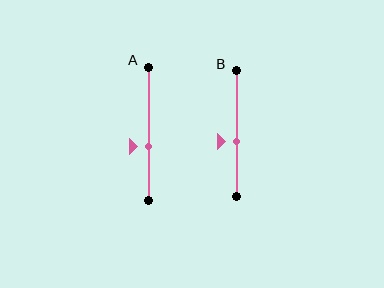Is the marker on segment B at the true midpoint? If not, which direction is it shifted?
No, the marker on segment B is shifted downward by about 6% of the segment length.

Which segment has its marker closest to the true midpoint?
Segment B has its marker closest to the true midpoint.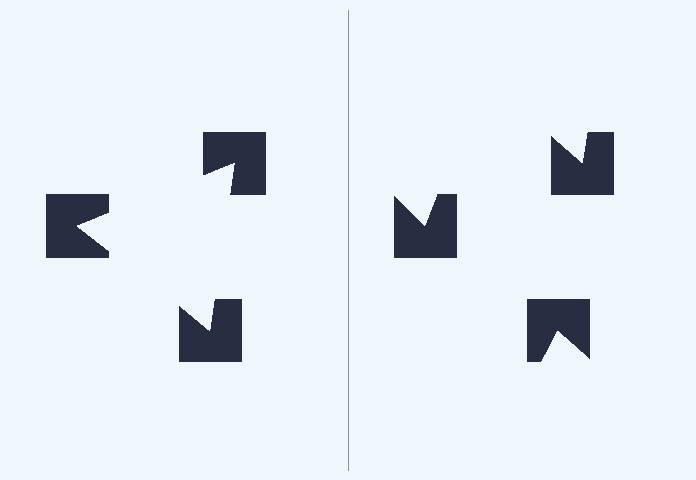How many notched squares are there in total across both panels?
6 — 3 on each side.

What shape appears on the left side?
An illusory triangle.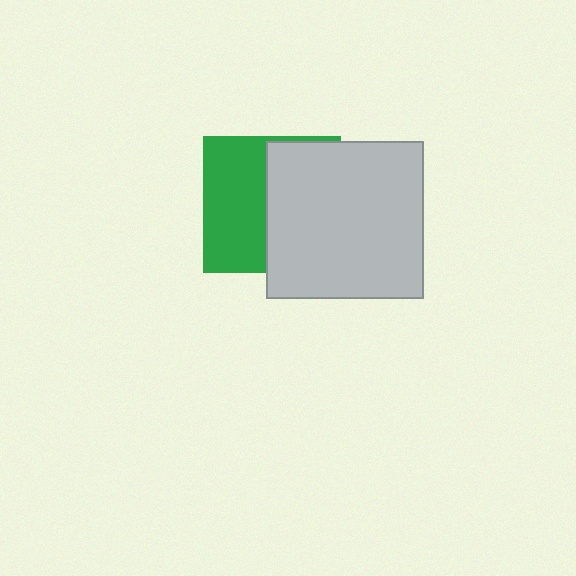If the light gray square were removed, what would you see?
You would see the complete green square.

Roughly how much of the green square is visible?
About half of it is visible (roughly 47%).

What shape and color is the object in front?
The object in front is a light gray square.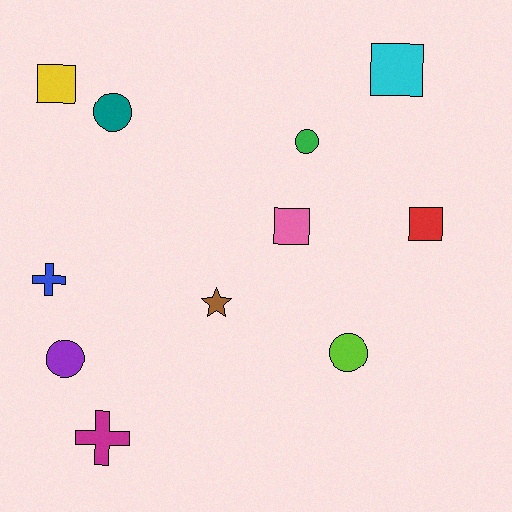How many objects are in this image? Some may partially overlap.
There are 11 objects.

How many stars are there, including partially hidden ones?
There is 1 star.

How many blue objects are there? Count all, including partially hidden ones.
There is 1 blue object.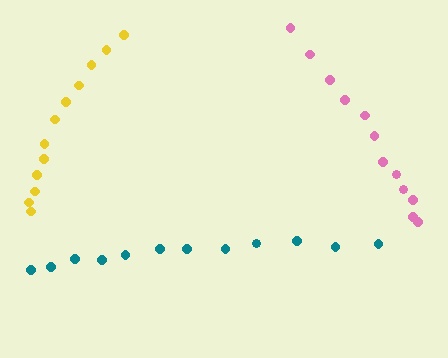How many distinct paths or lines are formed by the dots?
There are 3 distinct paths.